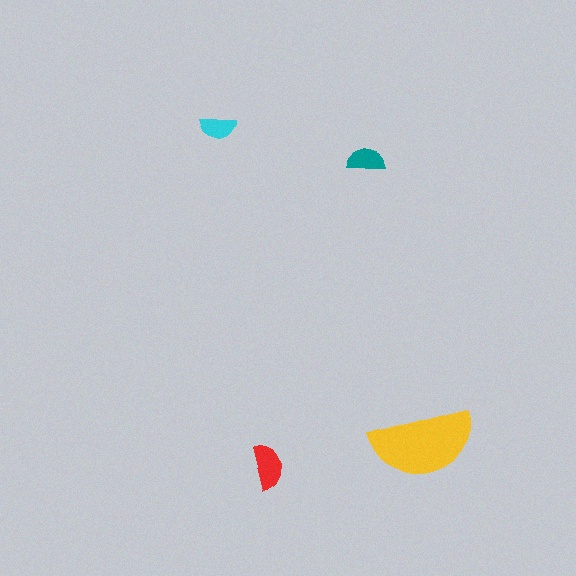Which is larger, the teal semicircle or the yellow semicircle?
The yellow one.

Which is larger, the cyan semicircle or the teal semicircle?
The teal one.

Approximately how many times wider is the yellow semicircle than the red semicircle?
About 2.5 times wider.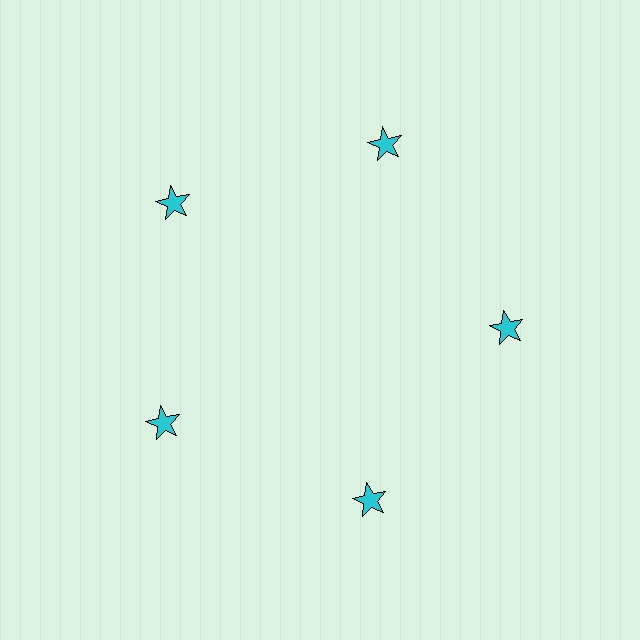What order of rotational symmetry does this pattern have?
This pattern has 5-fold rotational symmetry.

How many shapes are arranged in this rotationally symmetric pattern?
There are 5 shapes, arranged in 5 groups of 1.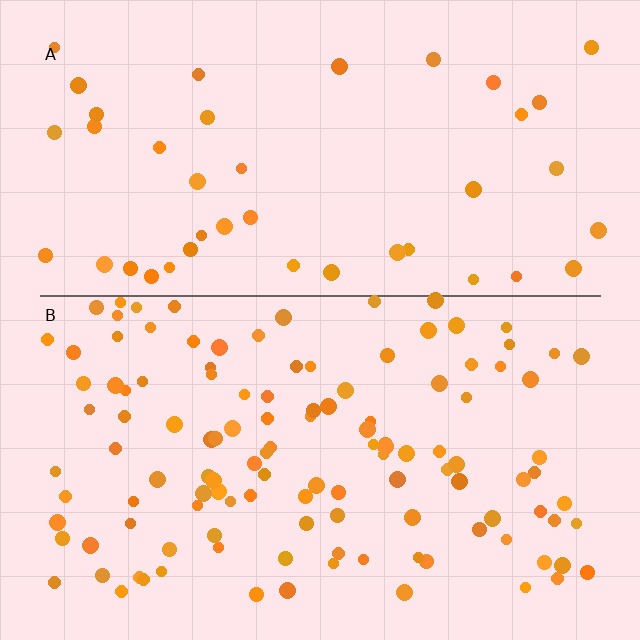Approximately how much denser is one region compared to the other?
Approximately 2.8× — region B over region A.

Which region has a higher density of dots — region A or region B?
B (the bottom).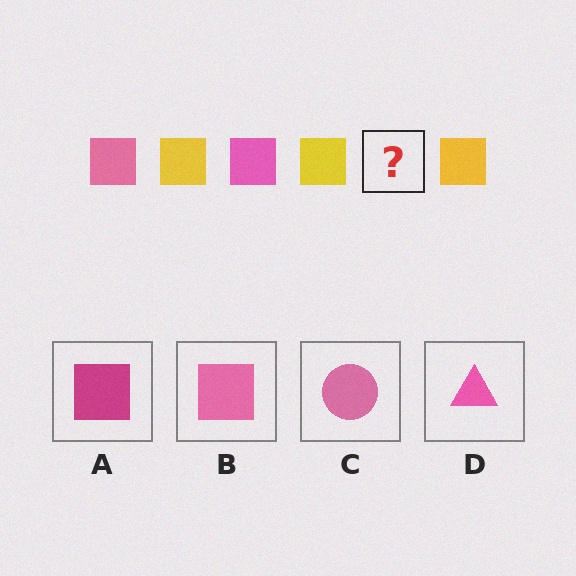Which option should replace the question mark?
Option B.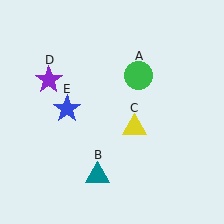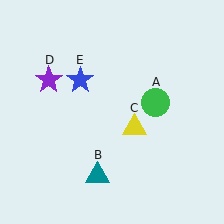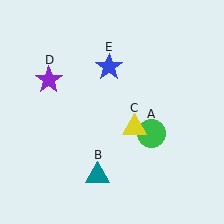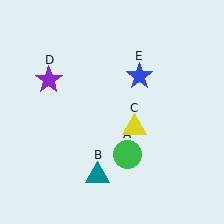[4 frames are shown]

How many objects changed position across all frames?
2 objects changed position: green circle (object A), blue star (object E).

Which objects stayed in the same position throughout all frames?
Teal triangle (object B) and yellow triangle (object C) and purple star (object D) remained stationary.